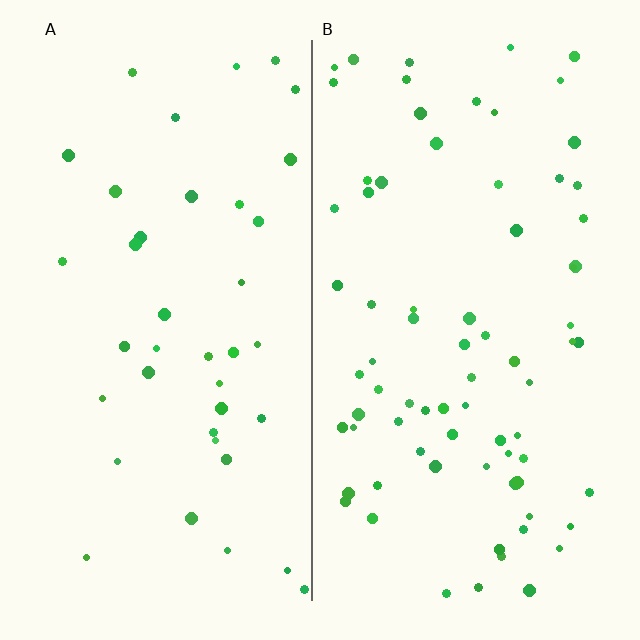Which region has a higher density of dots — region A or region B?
B (the right).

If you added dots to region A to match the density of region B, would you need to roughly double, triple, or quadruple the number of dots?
Approximately double.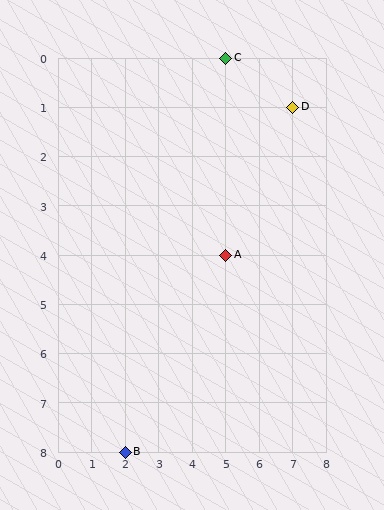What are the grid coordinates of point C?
Point C is at grid coordinates (5, 0).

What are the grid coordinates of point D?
Point D is at grid coordinates (7, 1).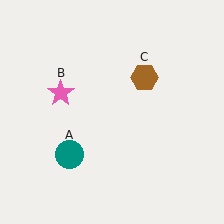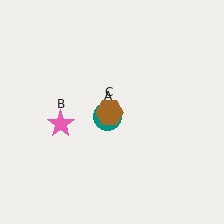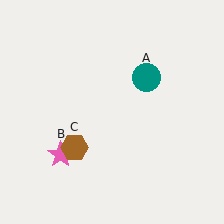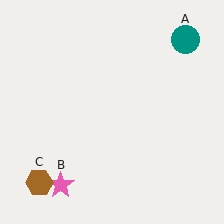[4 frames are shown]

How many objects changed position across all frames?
3 objects changed position: teal circle (object A), pink star (object B), brown hexagon (object C).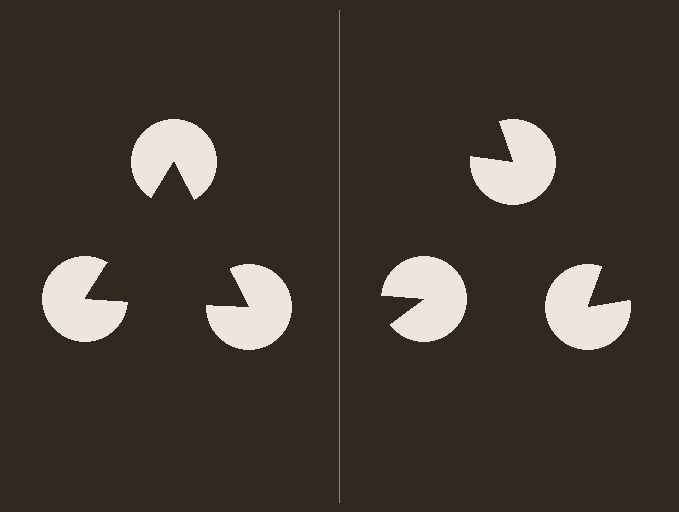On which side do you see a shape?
An illusory triangle appears on the left side. On the right side the wedge cuts are rotated, so no coherent shape forms.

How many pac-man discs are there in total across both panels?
6 — 3 on each side.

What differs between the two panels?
The pac-man discs are positioned identically on both sides; only the wedge orientations differ. On the left they align to a triangle; on the right they are misaligned.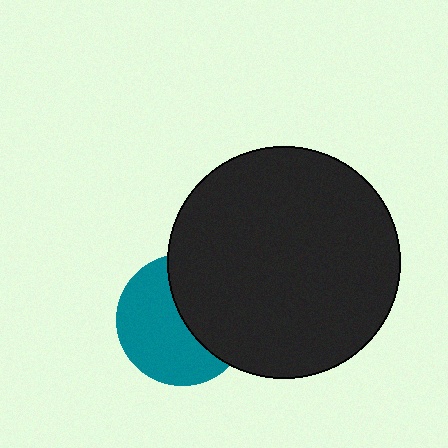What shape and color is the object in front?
The object in front is a black circle.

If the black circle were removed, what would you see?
You would see the complete teal circle.